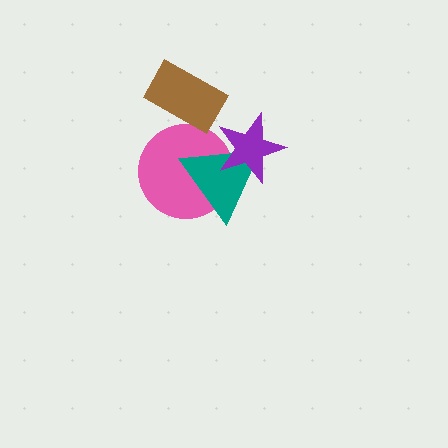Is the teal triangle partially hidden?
Yes, it is partially covered by another shape.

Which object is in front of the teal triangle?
The purple star is in front of the teal triangle.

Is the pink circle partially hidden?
Yes, it is partially covered by another shape.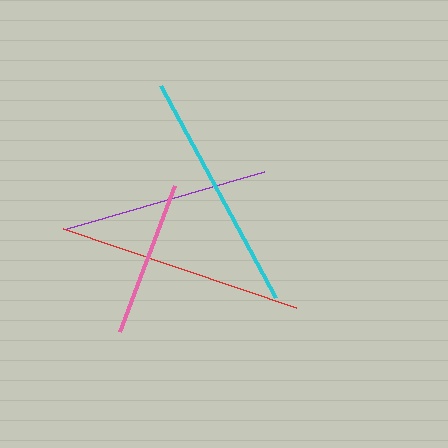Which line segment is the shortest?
The pink line is the shortest at approximately 156 pixels.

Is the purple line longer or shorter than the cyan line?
The cyan line is longer than the purple line.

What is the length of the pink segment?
The pink segment is approximately 156 pixels long.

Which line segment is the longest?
The red line is the longest at approximately 246 pixels.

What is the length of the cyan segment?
The cyan segment is approximately 241 pixels long.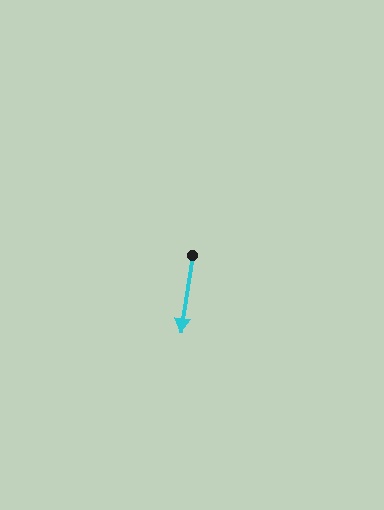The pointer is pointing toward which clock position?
Roughly 6 o'clock.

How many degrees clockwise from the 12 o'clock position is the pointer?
Approximately 188 degrees.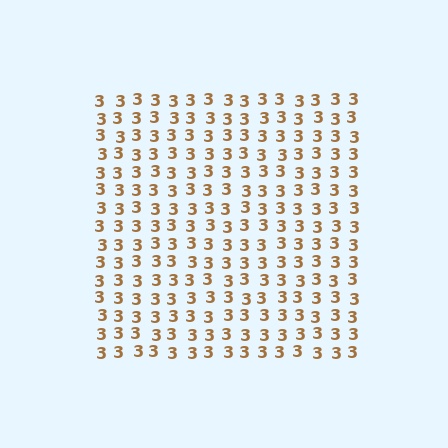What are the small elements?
The small elements are digit 3's.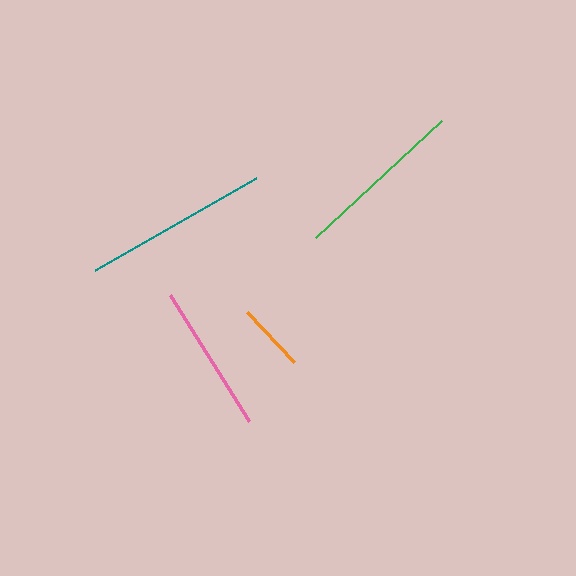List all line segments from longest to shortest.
From longest to shortest: teal, green, pink, orange.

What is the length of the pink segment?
The pink segment is approximately 149 pixels long.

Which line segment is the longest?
The teal line is the longest at approximately 185 pixels.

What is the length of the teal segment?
The teal segment is approximately 185 pixels long.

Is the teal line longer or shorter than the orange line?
The teal line is longer than the orange line.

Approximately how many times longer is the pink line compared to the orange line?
The pink line is approximately 2.2 times the length of the orange line.